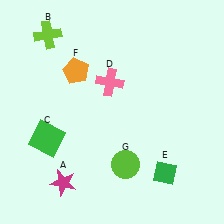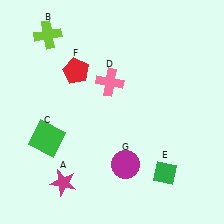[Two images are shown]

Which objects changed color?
F changed from orange to red. G changed from lime to magenta.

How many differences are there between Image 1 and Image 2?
There are 2 differences between the two images.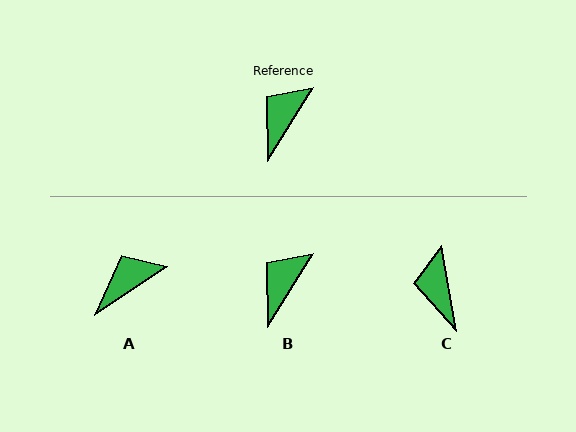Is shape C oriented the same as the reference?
No, it is off by about 42 degrees.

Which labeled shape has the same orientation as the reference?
B.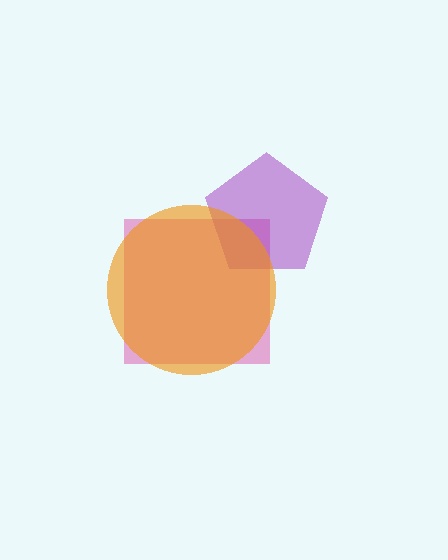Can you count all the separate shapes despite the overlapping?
Yes, there are 3 separate shapes.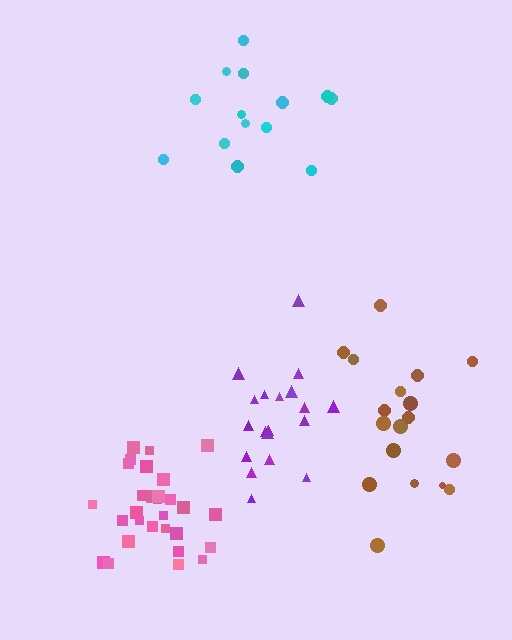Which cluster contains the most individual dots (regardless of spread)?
Pink (29).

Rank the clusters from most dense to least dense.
pink, purple, cyan, brown.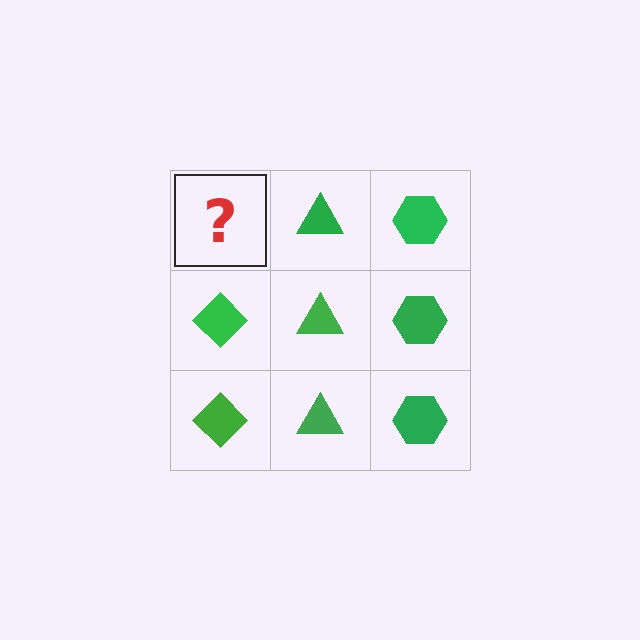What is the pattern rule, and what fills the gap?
The rule is that each column has a consistent shape. The gap should be filled with a green diamond.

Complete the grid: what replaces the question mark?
The question mark should be replaced with a green diamond.